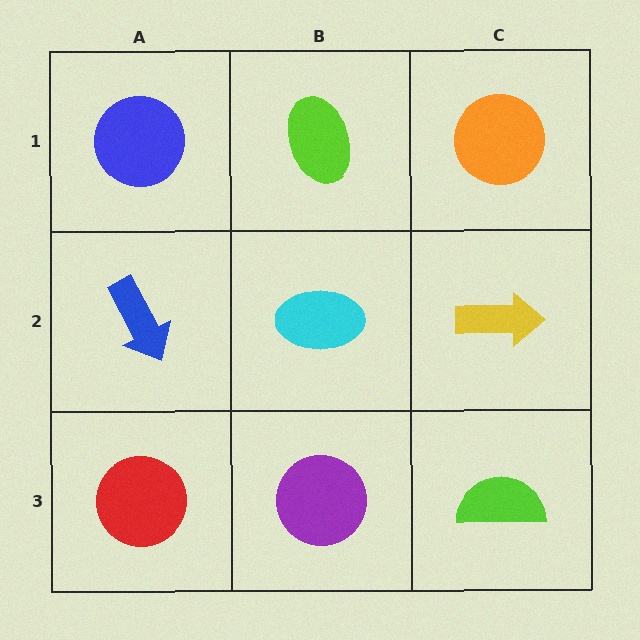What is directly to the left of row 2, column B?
A blue arrow.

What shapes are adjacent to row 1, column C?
A yellow arrow (row 2, column C), a lime ellipse (row 1, column B).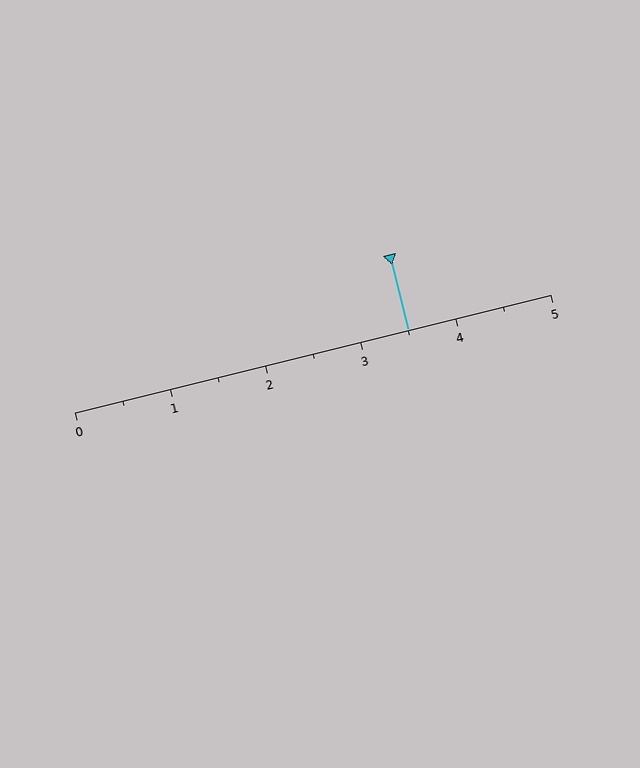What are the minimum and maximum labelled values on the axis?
The axis runs from 0 to 5.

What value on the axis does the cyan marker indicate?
The marker indicates approximately 3.5.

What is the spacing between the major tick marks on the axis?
The major ticks are spaced 1 apart.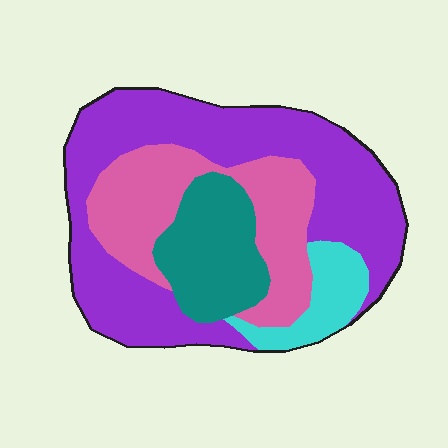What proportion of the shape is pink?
Pink takes up about one quarter (1/4) of the shape.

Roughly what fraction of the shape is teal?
Teal covers 16% of the shape.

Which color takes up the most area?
Purple, at roughly 50%.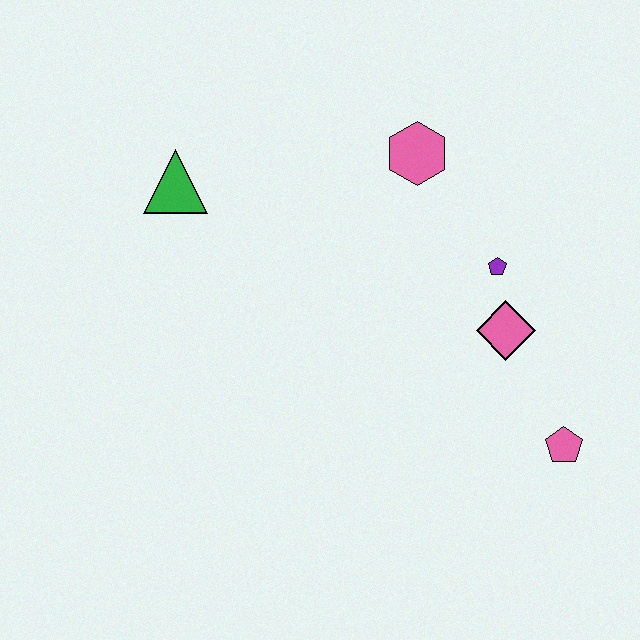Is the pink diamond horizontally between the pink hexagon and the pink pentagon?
Yes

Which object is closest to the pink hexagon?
The purple pentagon is closest to the pink hexagon.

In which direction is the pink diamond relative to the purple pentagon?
The pink diamond is below the purple pentagon.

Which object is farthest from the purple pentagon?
The green triangle is farthest from the purple pentagon.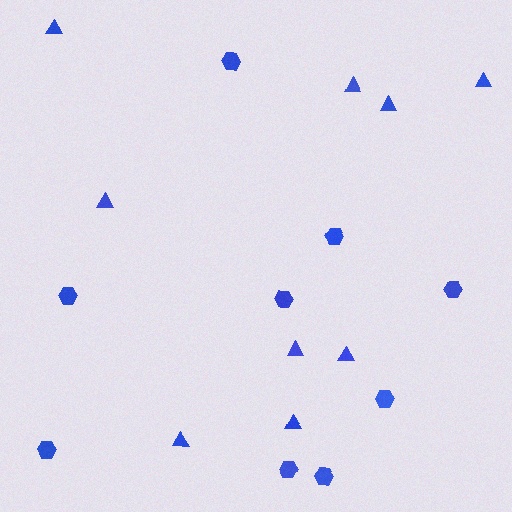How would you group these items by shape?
There are 2 groups: one group of hexagons (9) and one group of triangles (9).